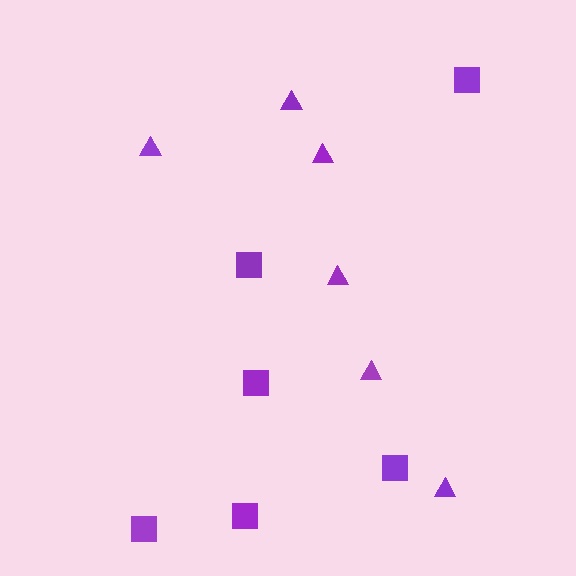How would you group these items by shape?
There are 2 groups: one group of triangles (6) and one group of squares (6).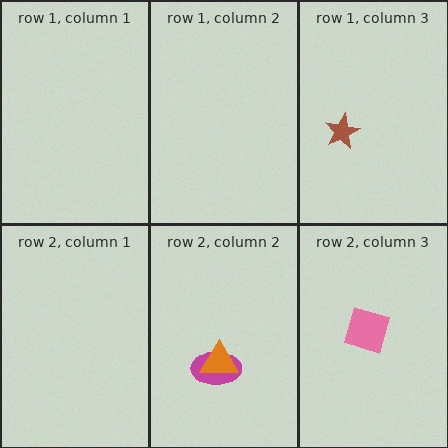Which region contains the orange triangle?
The row 2, column 2 region.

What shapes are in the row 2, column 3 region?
The pink diamond.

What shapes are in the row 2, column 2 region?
The magenta ellipse, the orange triangle.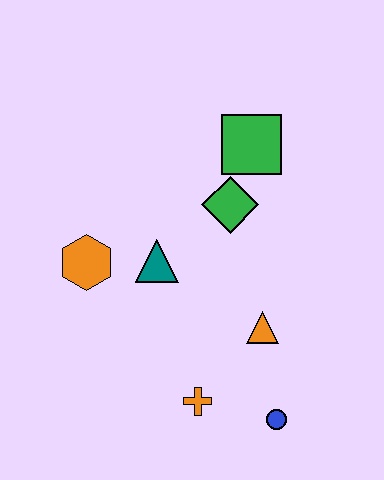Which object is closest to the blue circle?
The orange cross is closest to the blue circle.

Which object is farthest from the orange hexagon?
The blue circle is farthest from the orange hexagon.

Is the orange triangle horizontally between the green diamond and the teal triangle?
No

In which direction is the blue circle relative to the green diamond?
The blue circle is below the green diamond.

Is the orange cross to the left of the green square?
Yes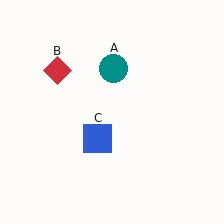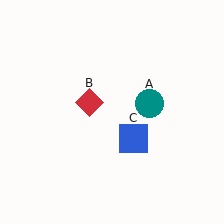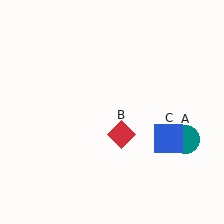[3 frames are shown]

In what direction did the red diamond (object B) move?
The red diamond (object B) moved down and to the right.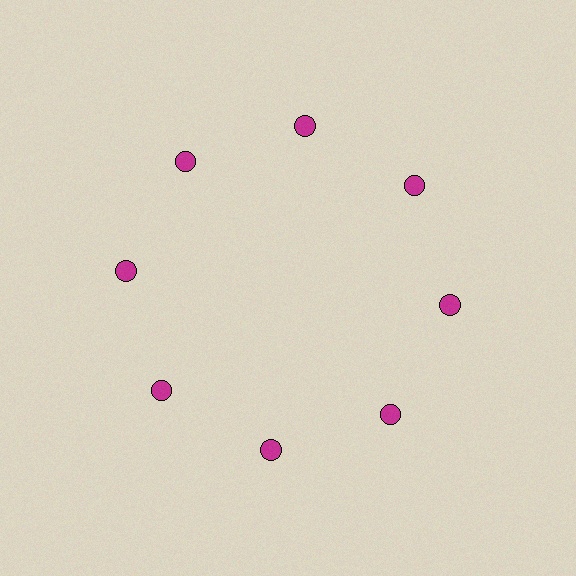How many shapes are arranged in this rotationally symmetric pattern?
There are 8 shapes, arranged in 8 groups of 1.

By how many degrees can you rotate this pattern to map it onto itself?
The pattern maps onto itself every 45 degrees of rotation.